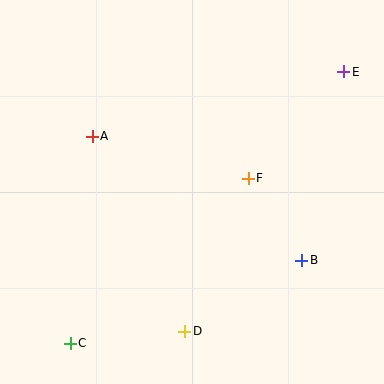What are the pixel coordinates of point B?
Point B is at (302, 260).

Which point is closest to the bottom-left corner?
Point C is closest to the bottom-left corner.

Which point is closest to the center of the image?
Point F at (248, 178) is closest to the center.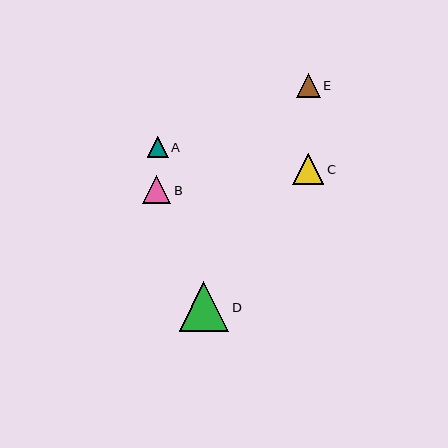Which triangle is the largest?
Triangle D is the largest with a size of approximately 50 pixels.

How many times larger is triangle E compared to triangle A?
Triangle E is approximately 1.1 times the size of triangle A.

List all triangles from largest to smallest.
From largest to smallest: D, C, B, E, A.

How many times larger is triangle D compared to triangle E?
Triangle D is approximately 2.1 times the size of triangle E.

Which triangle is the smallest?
Triangle A is the smallest with a size of approximately 21 pixels.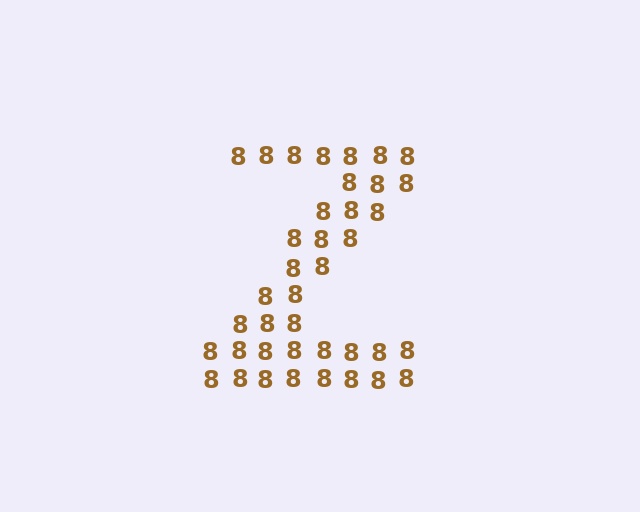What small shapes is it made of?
It is made of small digit 8's.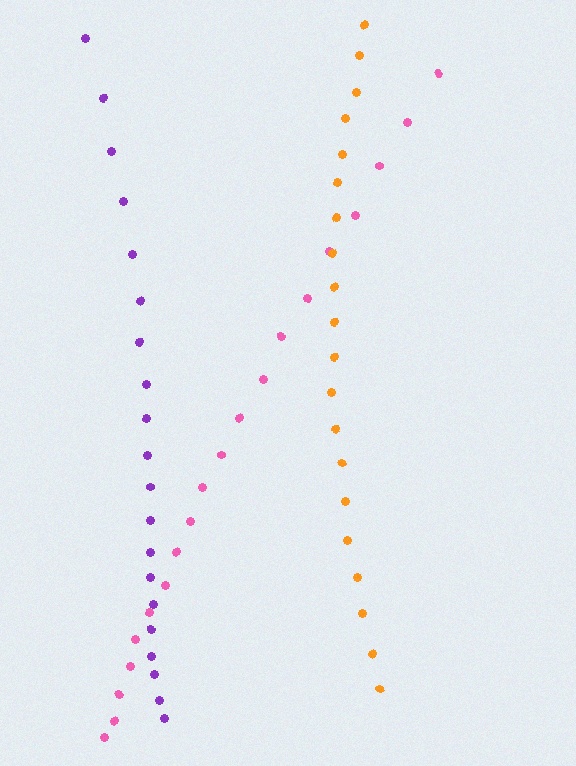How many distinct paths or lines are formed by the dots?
There are 3 distinct paths.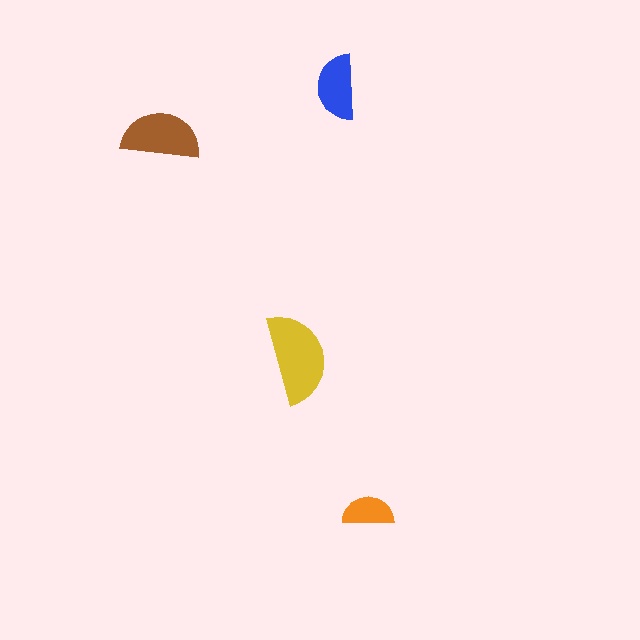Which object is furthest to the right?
The orange semicircle is rightmost.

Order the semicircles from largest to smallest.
the yellow one, the brown one, the blue one, the orange one.